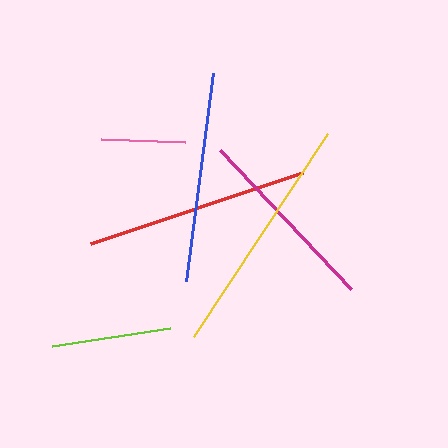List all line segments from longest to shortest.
From longest to shortest: yellow, red, blue, magenta, lime, pink.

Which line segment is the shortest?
The pink line is the shortest at approximately 84 pixels.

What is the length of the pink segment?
The pink segment is approximately 84 pixels long.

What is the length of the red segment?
The red segment is approximately 223 pixels long.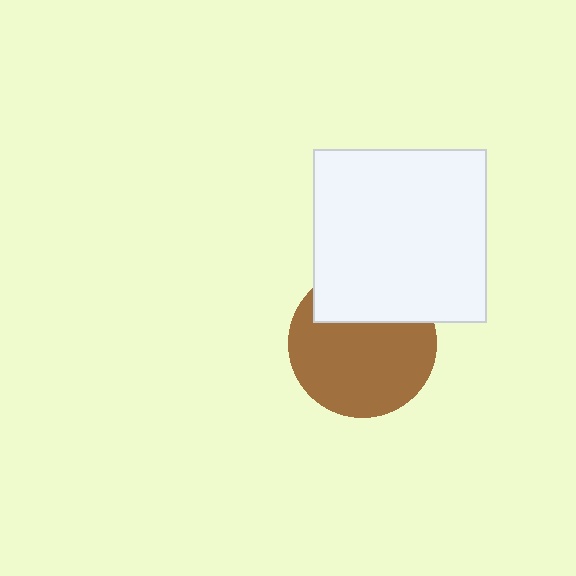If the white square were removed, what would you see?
You would see the complete brown circle.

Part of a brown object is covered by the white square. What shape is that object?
It is a circle.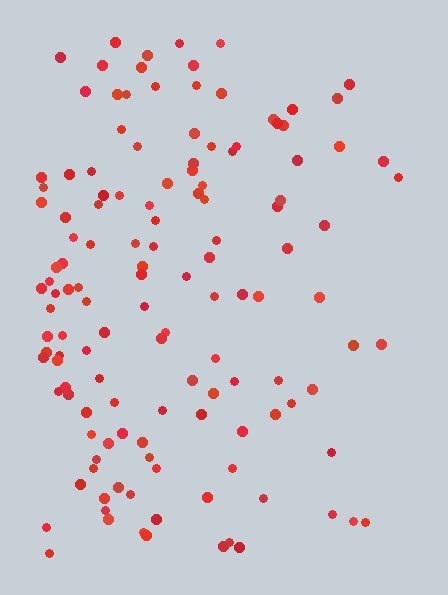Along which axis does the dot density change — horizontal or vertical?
Horizontal.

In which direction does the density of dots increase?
From right to left, with the left side densest.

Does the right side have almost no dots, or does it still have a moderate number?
Still a moderate number, just noticeably fewer than the left.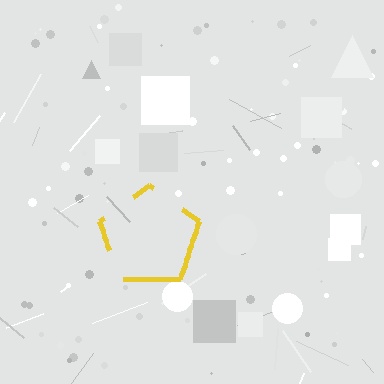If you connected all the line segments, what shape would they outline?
They would outline a pentagon.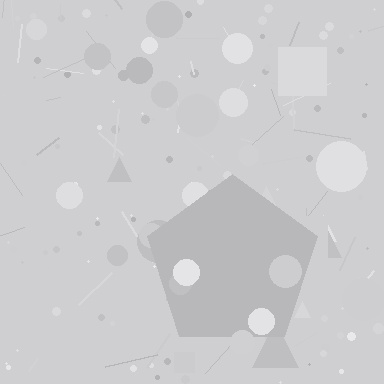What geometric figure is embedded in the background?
A pentagon is embedded in the background.